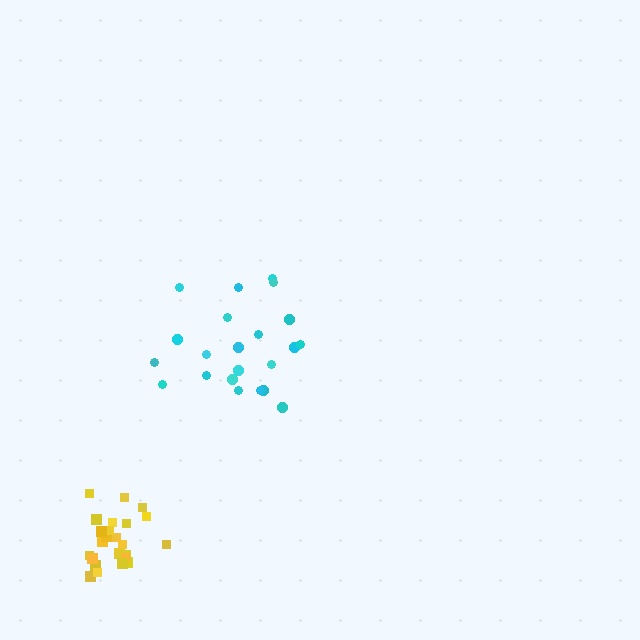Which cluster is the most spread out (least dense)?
Cyan.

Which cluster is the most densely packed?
Yellow.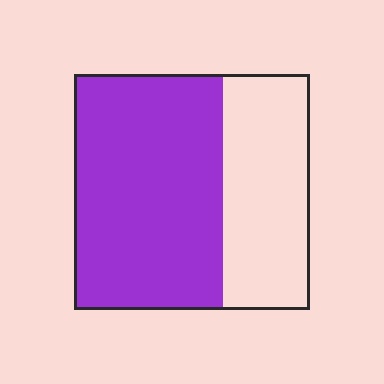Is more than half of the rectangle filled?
Yes.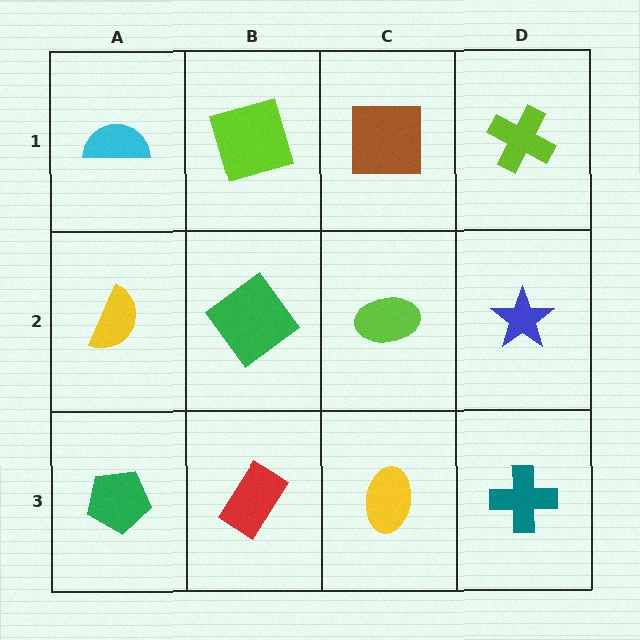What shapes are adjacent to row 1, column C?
A lime ellipse (row 2, column C), a lime square (row 1, column B), a lime cross (row 1, column D).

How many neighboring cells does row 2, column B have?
4.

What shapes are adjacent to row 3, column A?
A yellow semicircle (row 2, column A), a red rectangle (row 3, column B).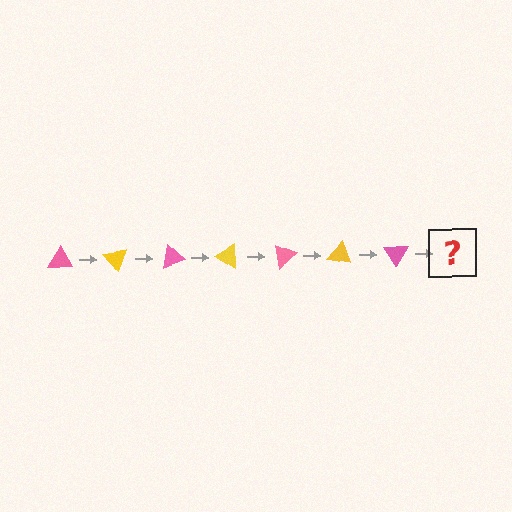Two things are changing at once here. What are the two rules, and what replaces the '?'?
The two rules are that it rotates 50 degrees each step and the color cycles through pink and yellow. The '?' should be a yellow triangle, rotated 350 degrees from the start.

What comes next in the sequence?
The next element should be a yellow triangle, rotated 350 degrees from the start.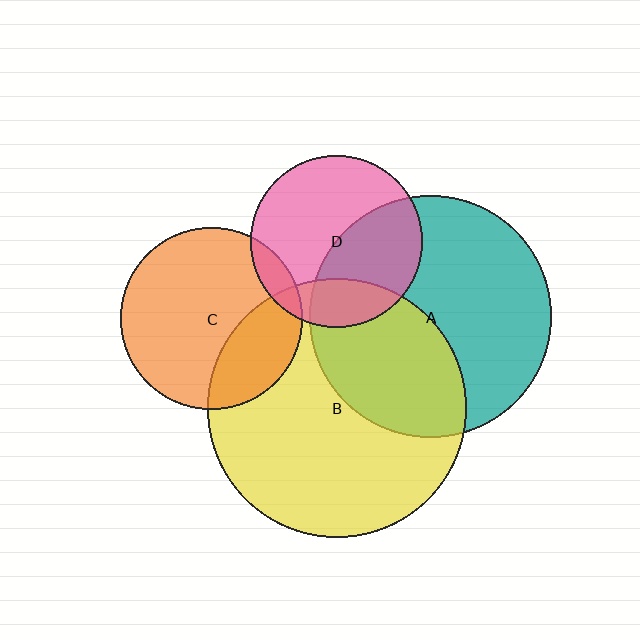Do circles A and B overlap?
Yes.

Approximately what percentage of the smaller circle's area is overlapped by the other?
Approximately 40%.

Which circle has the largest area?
Circle B (yellow).